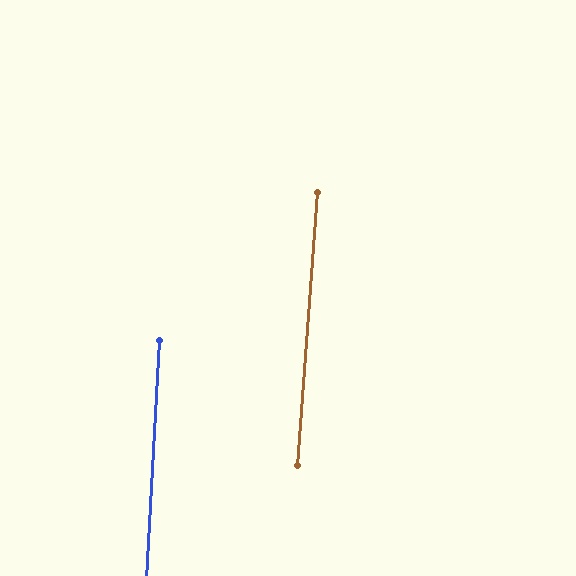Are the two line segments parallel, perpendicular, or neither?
Parallel — their directions differ by only 0.9°.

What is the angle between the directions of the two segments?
Approximately 1 degree.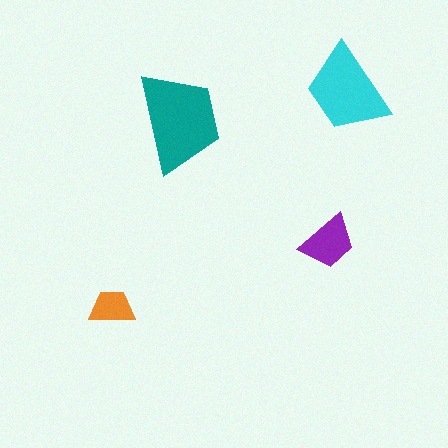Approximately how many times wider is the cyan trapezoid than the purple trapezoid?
About 1.5 times wider.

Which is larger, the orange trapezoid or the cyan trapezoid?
The cyan one.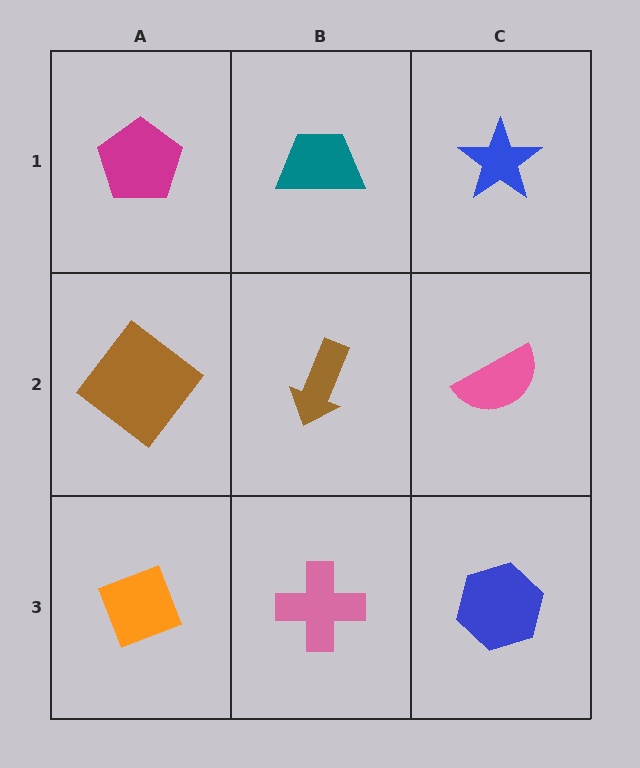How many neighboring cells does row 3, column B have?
3.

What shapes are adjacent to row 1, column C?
A pink semicircle (row 2, column C), a teal trapezoid (row 1, column B).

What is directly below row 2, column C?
A blue hexagon.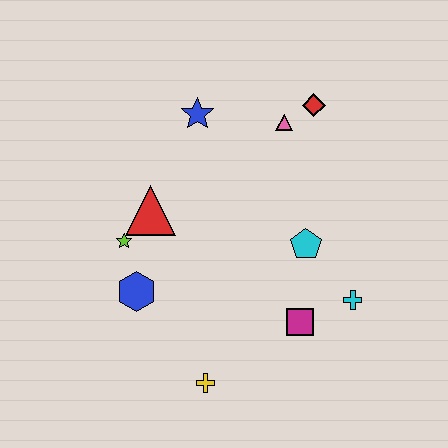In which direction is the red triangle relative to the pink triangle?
The red triangle is to the left of the pink triangle.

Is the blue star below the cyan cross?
No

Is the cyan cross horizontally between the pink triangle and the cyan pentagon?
No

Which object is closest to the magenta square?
The cyan cross is closest to the magenta square.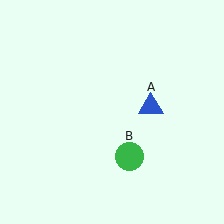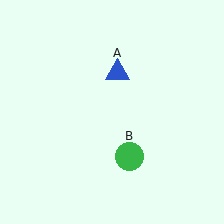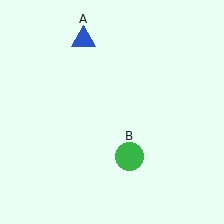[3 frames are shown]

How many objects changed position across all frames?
1 object changed position: blue triangle (object A).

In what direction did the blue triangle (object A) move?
The blue triangle (object A) moved up and to the left.